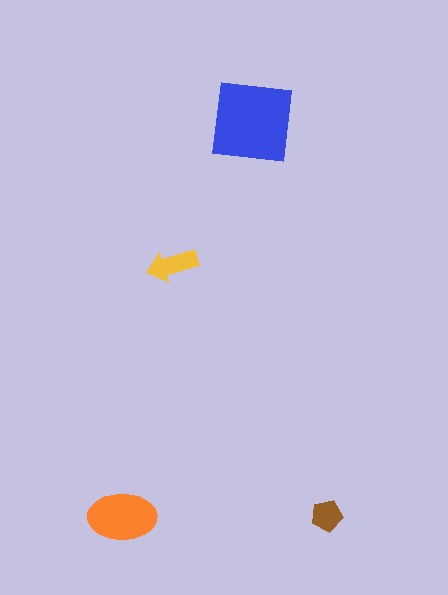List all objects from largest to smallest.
The blue square, the orange ellipse, the yellow arrow, the brown pentagon.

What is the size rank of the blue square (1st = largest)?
1st.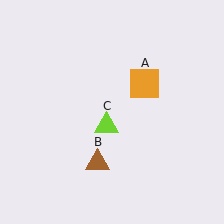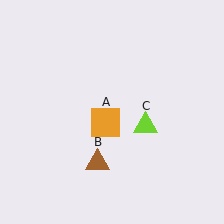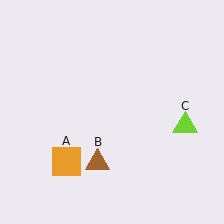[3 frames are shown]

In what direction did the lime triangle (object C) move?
The lime triangle (object C) moved right.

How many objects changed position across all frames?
2 objects changed position: orange square (object A), lime triangle (object C).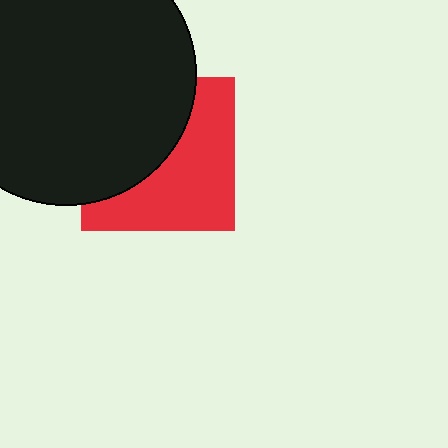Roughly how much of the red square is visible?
About half of it is visible (roughly 53%).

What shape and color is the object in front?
The object in front is a black circle.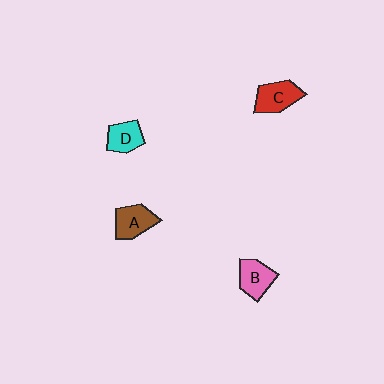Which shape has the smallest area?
Shape D (cyan).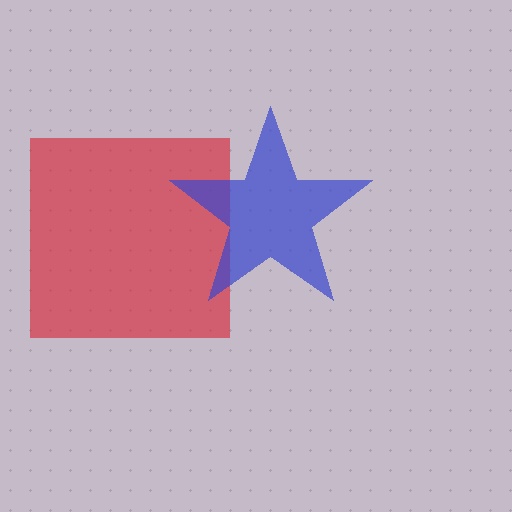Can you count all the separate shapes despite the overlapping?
Yes, there are 2 separate shapes.